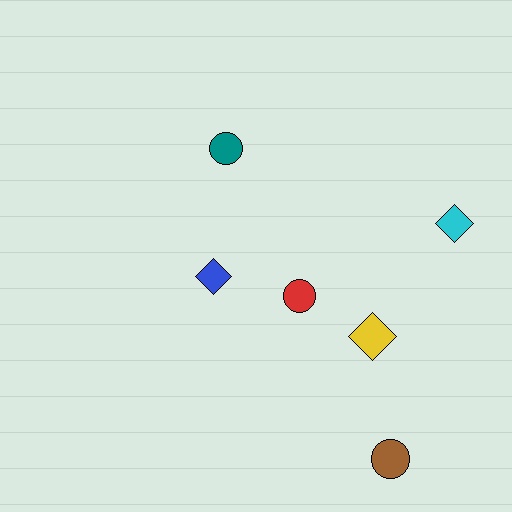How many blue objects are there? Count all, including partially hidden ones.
There is 1 blue object.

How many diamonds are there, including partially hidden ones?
There are 3 diamonds.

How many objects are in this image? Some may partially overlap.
There are 6 objects.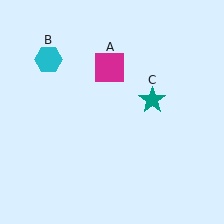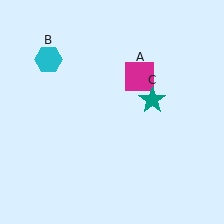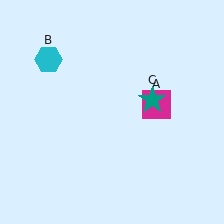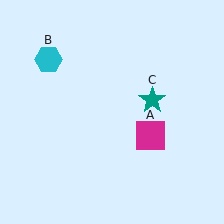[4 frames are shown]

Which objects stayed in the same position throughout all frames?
Cyan hexagon (object B) and teal star (object C) remained stationary.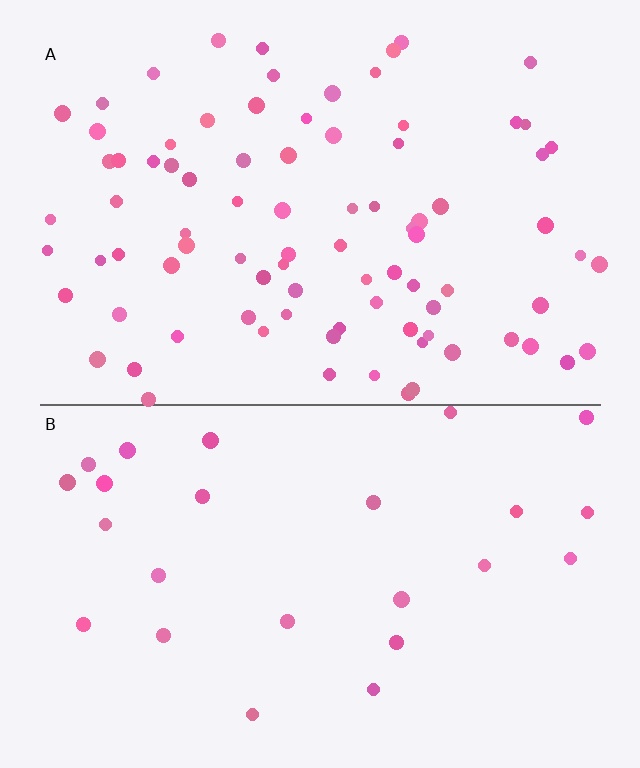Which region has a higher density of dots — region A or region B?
A (the top).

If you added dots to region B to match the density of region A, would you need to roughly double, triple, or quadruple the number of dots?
Approximately triple.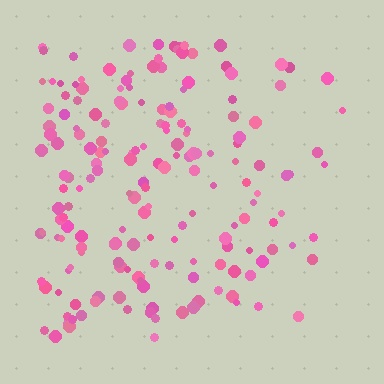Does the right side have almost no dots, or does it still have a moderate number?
Still a moderate number, just noticeably fewer than the left.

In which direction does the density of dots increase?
From right to left, with the left side densest.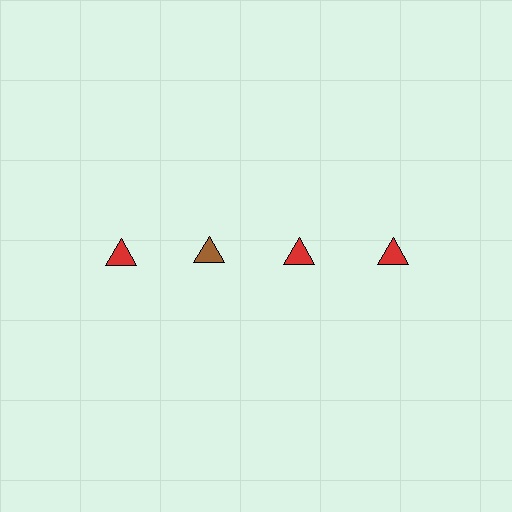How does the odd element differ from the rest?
It has a different color: brown instead of red.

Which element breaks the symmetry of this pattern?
The brown triangle in the top row, second from left column breaks the symmetry. All other shapes are red triangles.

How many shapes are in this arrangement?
There are 4 shapes arranged in a grid pattern.